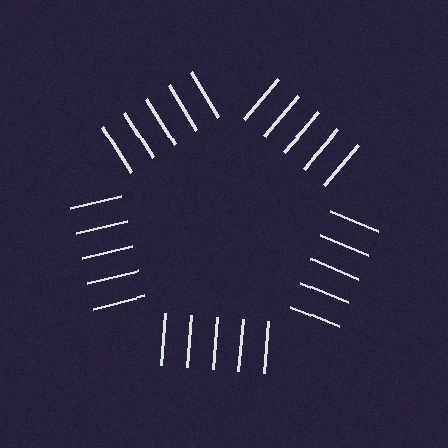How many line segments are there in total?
25 — 5 along each of the 5 edges.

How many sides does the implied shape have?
5 sides — the line-ends trace a pentagon.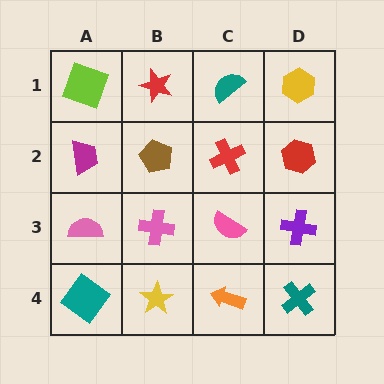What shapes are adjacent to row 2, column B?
A red star (row 1, column B), a pink cross (row 3, column B), a magenta trapezoid (row 2, column A), a red cross (row 2, column C).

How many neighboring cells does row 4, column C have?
3.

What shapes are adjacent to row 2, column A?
A lime square (row 1, column A), a pink semicircle (row 3, column A), a brown pentagon (row 2, column B).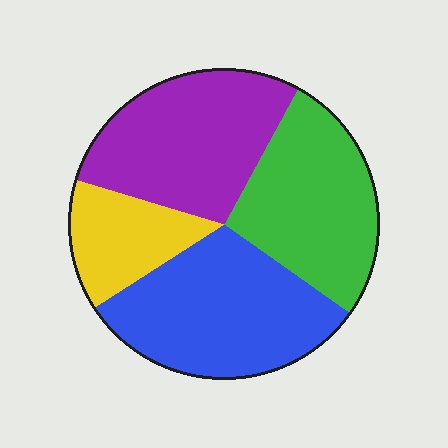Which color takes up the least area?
Yellow, at roughly 15%.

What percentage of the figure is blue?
Blue covers roughly 30% of the figure.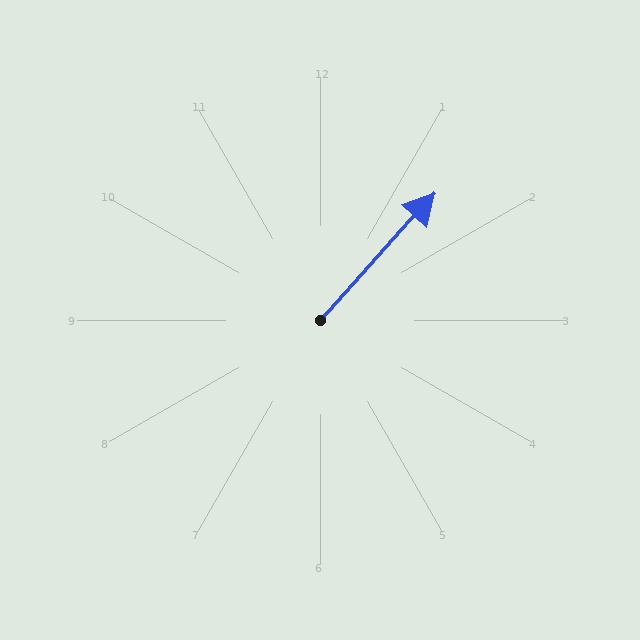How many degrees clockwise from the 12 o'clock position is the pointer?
Approximately 42 degrees.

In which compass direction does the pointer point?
Northeast.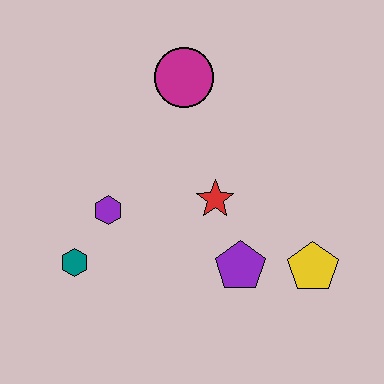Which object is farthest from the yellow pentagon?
The teal hexagon is farthest from the yellow pentagon.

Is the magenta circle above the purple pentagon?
Yes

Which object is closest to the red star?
The purple pentagon is closest to the red star.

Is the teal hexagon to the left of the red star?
Yes